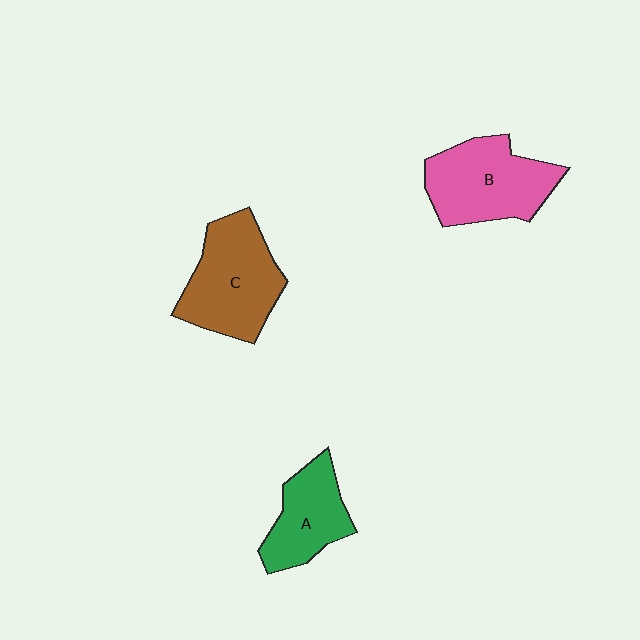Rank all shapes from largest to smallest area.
From largest to smallest: C (brown), B (pink), A (green).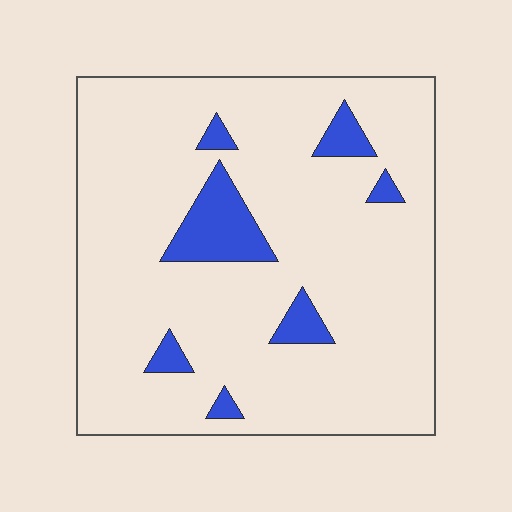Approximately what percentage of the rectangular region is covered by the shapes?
Approximately 10%.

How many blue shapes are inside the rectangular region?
7.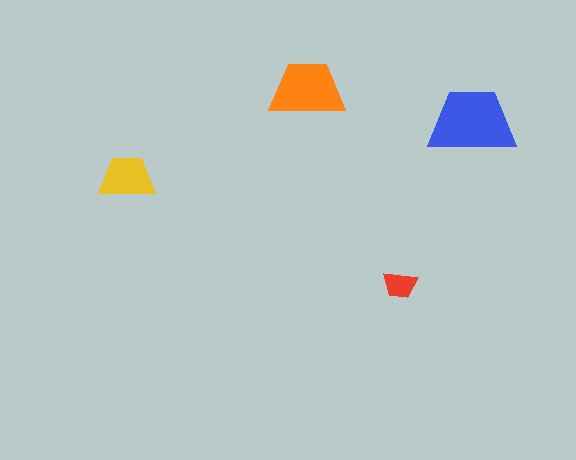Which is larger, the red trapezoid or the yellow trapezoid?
The yellow one.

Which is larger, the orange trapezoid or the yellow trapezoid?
The orange one.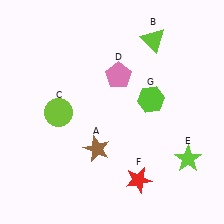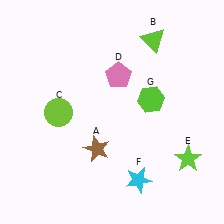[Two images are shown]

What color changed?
The star (F) changed from red in Image 1 to cyan in Image 2.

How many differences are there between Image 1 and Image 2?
There is 1 difference between the two images.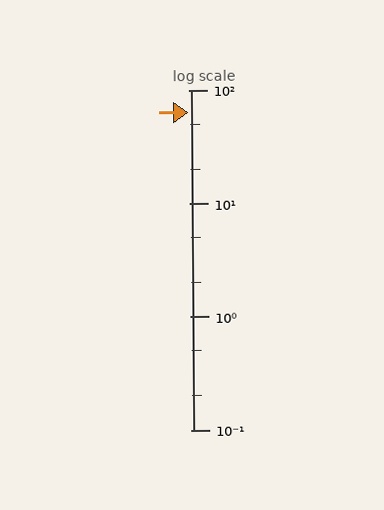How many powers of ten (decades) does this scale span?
The scale spans 3 decades, from 0.1 to 100.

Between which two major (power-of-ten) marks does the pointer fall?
The pointer is between 10 and 100.